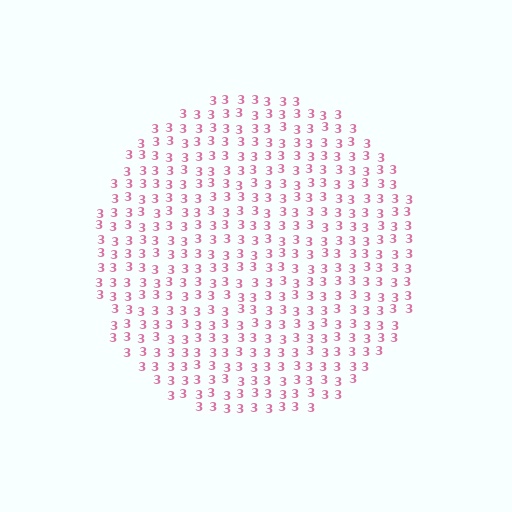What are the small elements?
The small elements are digit 3's.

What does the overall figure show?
The overall figure shows a circle.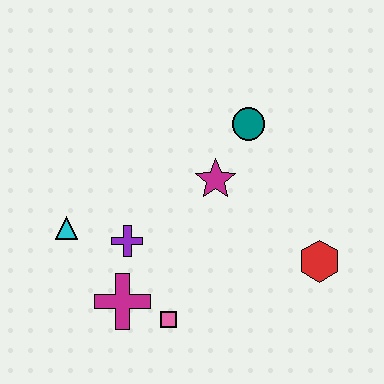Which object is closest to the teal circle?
The magenta star is closest to the teal circle.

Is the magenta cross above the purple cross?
No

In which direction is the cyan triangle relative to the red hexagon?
The cyan triangle is to the left of the red hexagon.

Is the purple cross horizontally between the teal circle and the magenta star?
No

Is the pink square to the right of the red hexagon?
No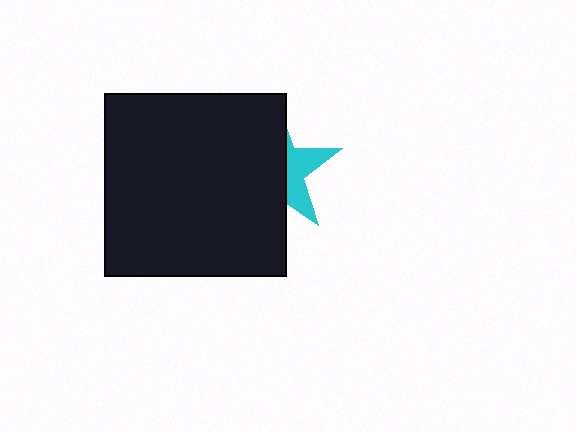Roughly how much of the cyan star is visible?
A small part of it is visible (roughly 35%).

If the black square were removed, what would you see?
You would see the complete cyan star.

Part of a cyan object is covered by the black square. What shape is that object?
It is a star.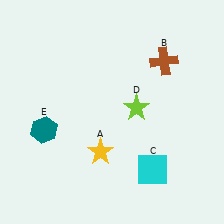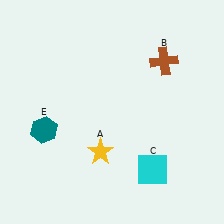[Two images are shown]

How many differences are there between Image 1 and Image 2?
There is 1 difference between the two images.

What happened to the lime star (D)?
The lime star (D) was removed in Image 2. It was in the top-right area of Image 1.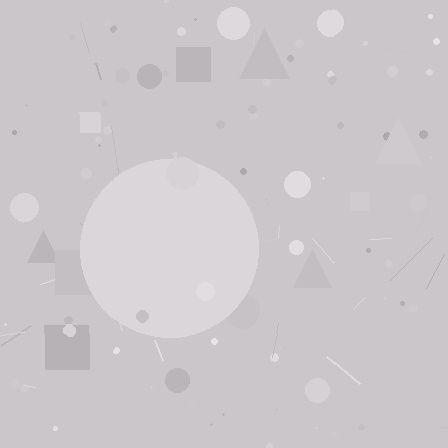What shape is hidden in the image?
A circle is hidden in the image.